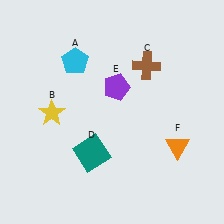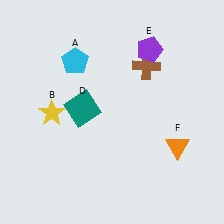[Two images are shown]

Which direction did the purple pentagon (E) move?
The purple pentagon (E) moved up.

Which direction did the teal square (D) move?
The teal square (D) moved up.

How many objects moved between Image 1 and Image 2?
2 objects moved between the two images.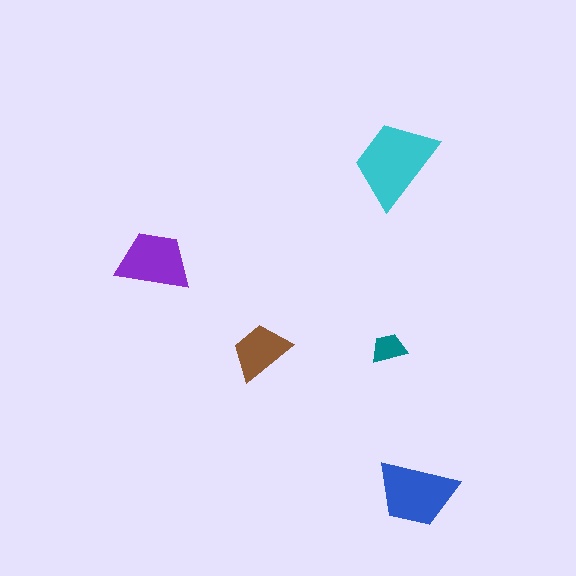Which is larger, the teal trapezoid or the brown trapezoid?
The brown one.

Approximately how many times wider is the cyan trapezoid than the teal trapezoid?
About 2.5 times wider.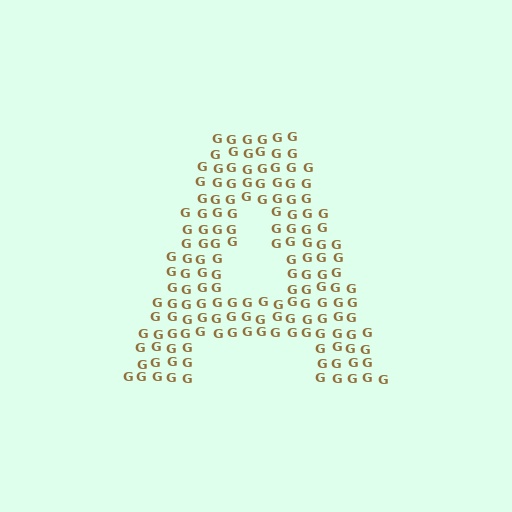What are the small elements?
The small elements are letter G's.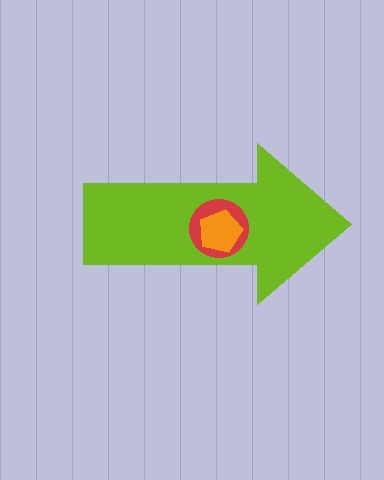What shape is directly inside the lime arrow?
The red circle.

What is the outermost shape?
The lime arrow.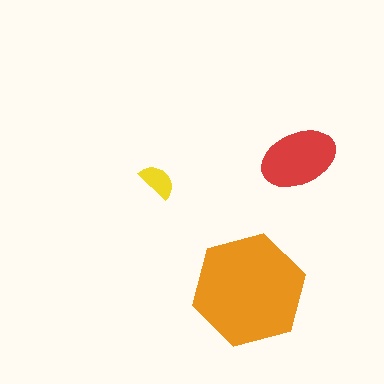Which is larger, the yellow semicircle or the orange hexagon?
The orange hexagon.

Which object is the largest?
The orange hexagon.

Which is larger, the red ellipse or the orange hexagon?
The orange hexagon.